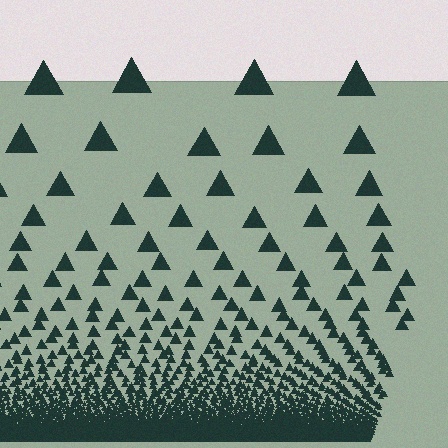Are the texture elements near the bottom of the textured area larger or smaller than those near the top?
Smaller. The gradient is inverted — elements near the bottom are smaller and denser.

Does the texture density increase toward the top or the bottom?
Density increases toward the bottom.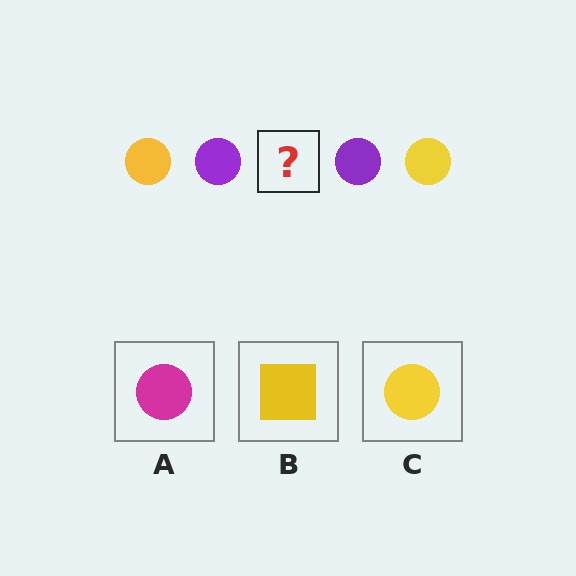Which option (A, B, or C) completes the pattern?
C.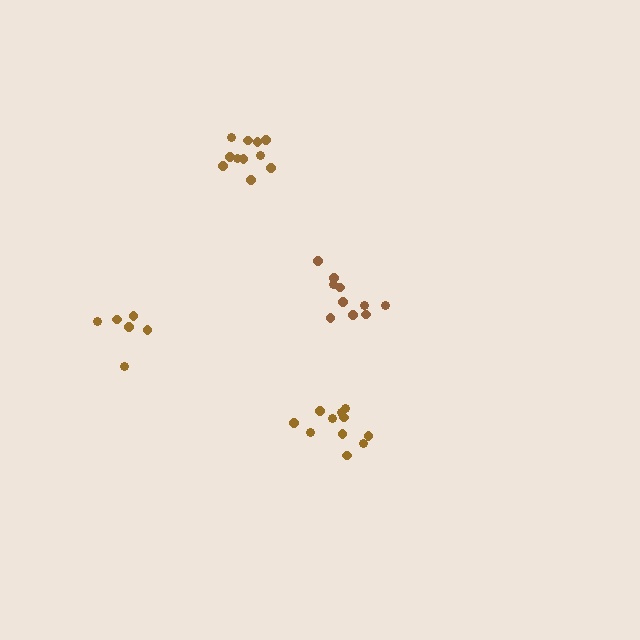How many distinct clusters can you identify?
There are 4 distinct clusters.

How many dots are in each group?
Group 1: 11 dots, Group 2: 6 dots, Group 3: 10 dots, Group 4: 11 dots (38 total).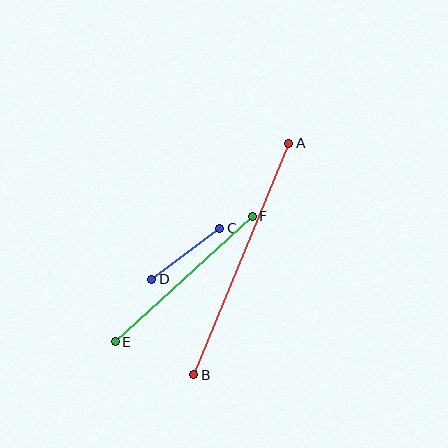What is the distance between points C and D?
The distance is approximately 85 pixels.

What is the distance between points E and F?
The distance is approximately 186 pixels.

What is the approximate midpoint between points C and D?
The midpoint is at approximately (186, 254) pixels.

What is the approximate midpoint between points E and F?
The midpoint is at approximately (184, 279) pixels.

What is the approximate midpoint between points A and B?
The midpoint is at approximately (241, 259) pixels.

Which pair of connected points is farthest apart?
Points A and B are farthest apart.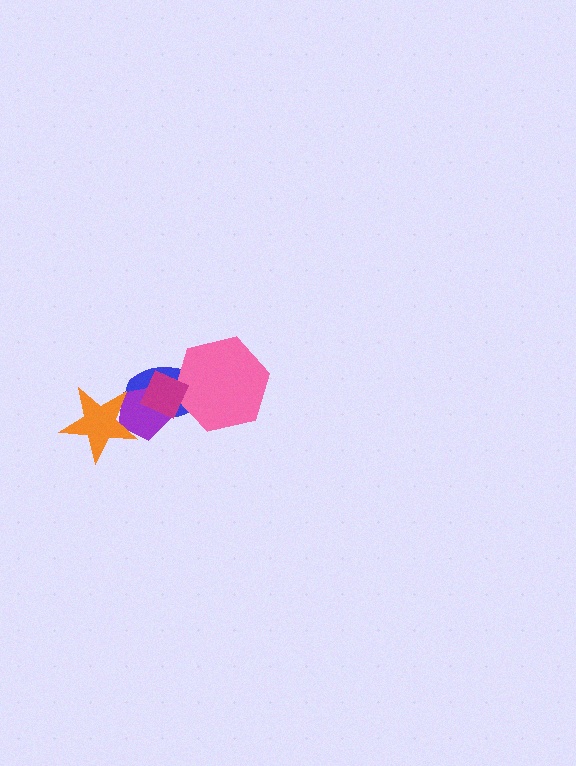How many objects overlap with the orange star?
2 objects overlap with the orange star.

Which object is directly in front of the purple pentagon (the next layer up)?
The orange star is directly in front of the purple pentagon.